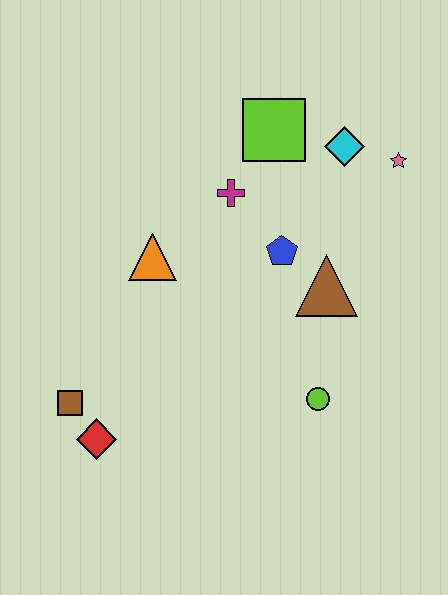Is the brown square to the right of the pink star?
No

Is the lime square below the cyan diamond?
No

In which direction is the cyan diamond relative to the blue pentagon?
The cyan diamond is above the blue pentagon.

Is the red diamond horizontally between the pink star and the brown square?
Yes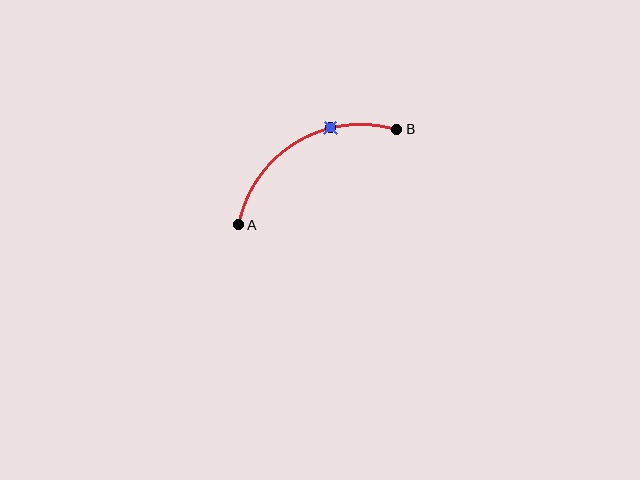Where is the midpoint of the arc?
The arc midpoint is the point on the curve farthest from the straight line joining A and B. It sits above that line.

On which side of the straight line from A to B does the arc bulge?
The arc bulges above the straight line connecting A and B.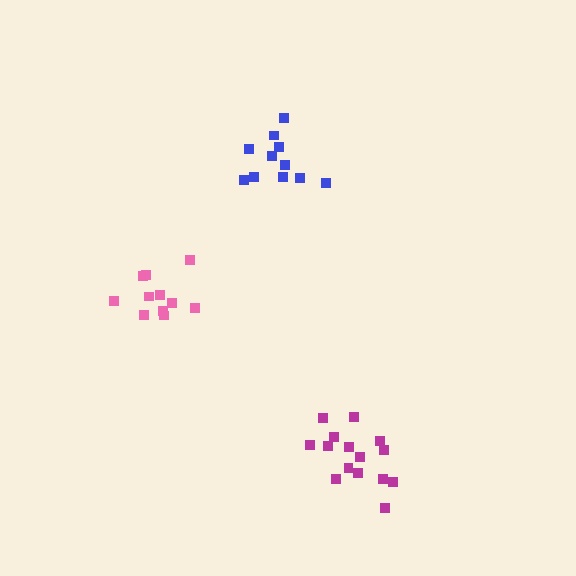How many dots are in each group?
Group 1: 11 dots, Group 2: 11 dots, Group 3: 15 dots (37 total).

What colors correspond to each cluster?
The clusters are colored: pink, blue, magenta.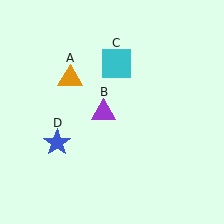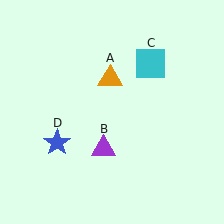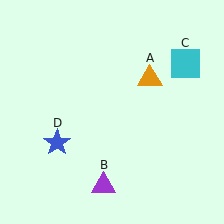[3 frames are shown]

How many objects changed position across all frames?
3 objects changed position: orange triangle (object A), purple triangle (object B), cyan square (object C).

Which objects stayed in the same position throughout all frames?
Blue star (object D) remained stationary.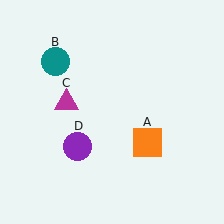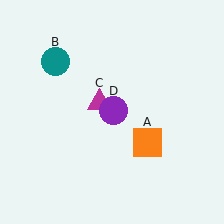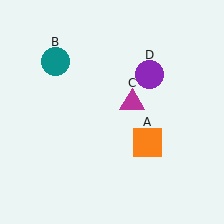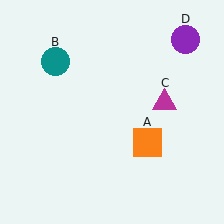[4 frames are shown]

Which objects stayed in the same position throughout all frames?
Orange square (object A) and teal circle (object B) remained stationary.